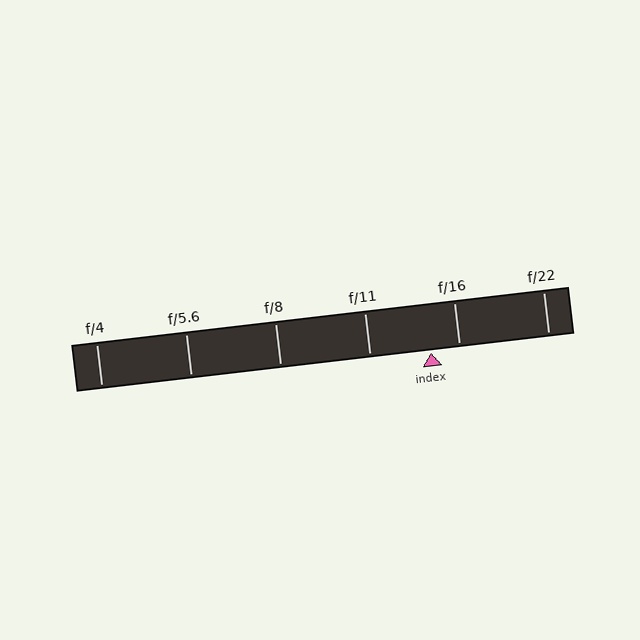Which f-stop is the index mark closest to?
The index mark is closest to f/16.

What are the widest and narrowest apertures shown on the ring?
The widest aperture shown is f/4 and the narrowest is f/22.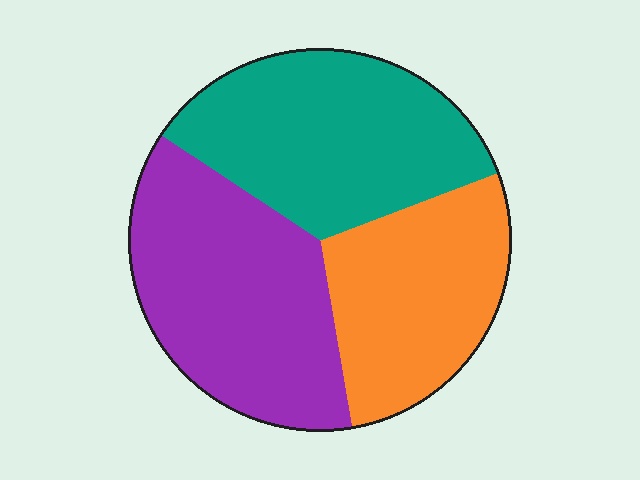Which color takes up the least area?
Orange, at roughly 30%.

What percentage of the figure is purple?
Purple covers roughly 35% of the figure.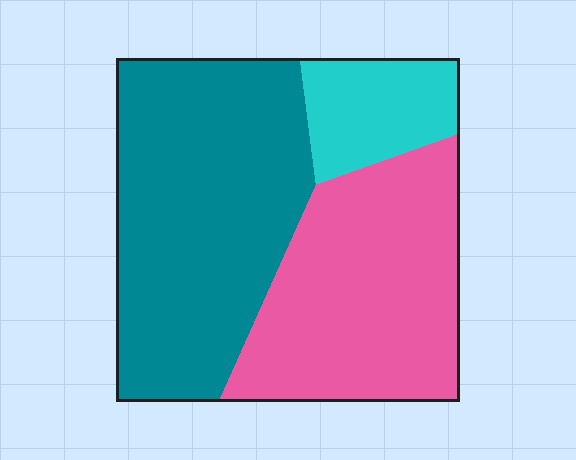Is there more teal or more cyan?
Teal.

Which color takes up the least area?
Cyan, at roughly 15%.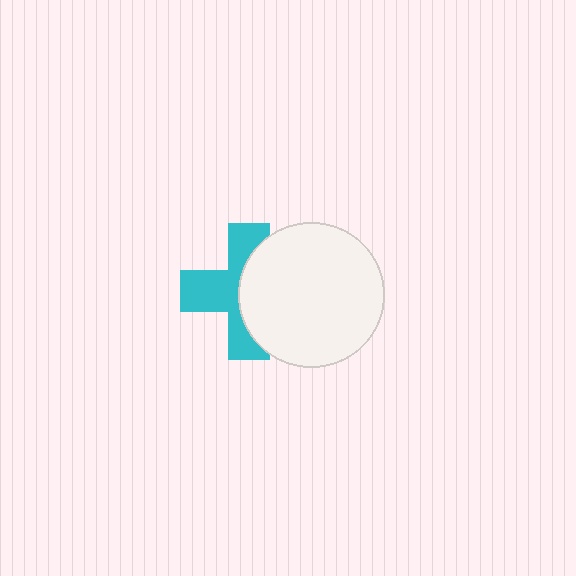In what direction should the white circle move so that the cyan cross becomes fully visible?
The white circle should move right. That is the shortest direction to clear the overlap and leave the cyan cross fully visible.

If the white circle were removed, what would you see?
You would see the complete cyan cross.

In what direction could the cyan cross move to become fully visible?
The cyan cross could move left. That would shift it out from behind the white circle entirely.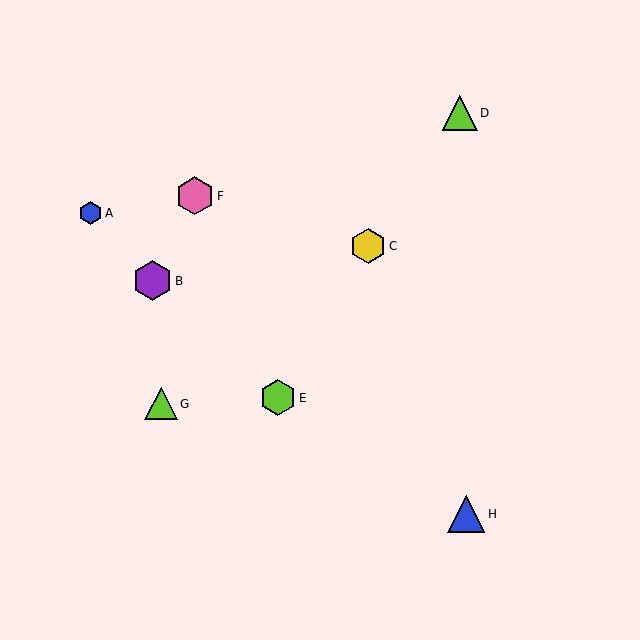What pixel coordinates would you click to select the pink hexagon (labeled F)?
Click at (195, 196) to select the pink hexagon F.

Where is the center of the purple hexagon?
The center of the purple hexagon is at (152, 281).